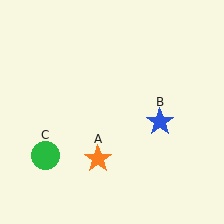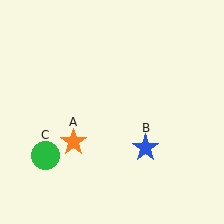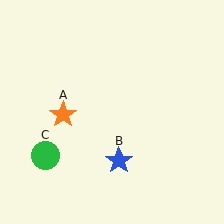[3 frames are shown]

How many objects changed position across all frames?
2 objects changed position: orange star (object A), blue star (object B).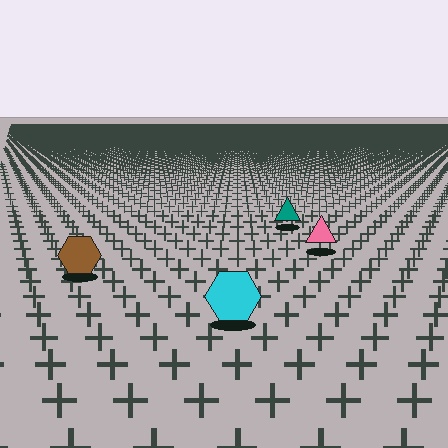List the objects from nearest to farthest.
From nearest to farthest: the cyan hexagon, the brown hexagon, the pink triangle, the teal triangle.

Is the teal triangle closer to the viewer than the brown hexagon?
No. The brown hexagon is closer — you can tell from the texture gradient: the ground texture is coarser near it.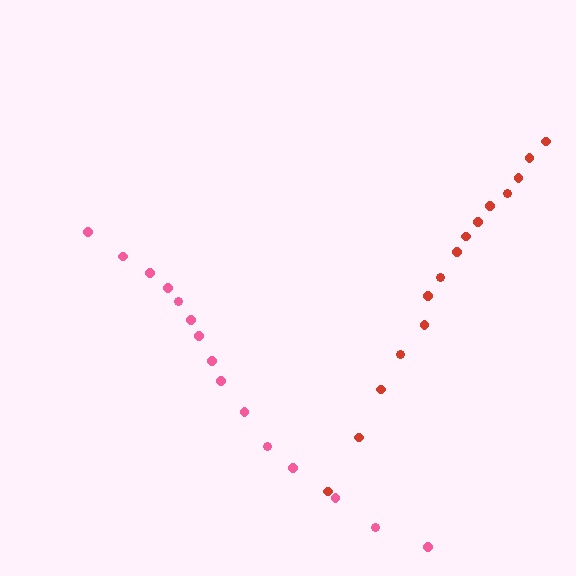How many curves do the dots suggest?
There are 2 distinct paths.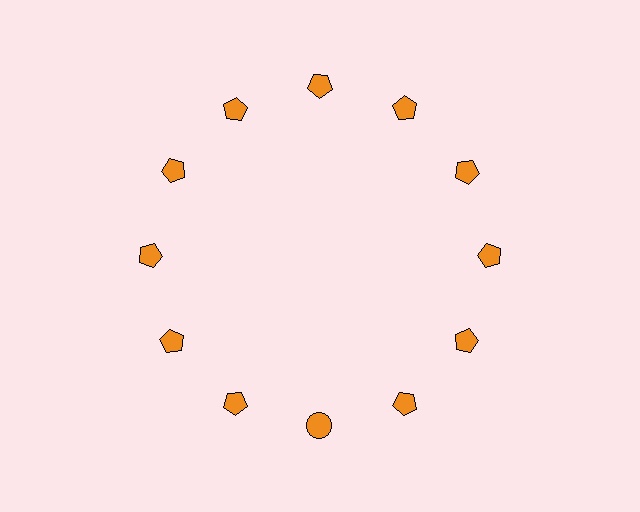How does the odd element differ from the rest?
It has a different shape: circle instead of pentagon.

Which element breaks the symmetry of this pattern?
The orange circle at roughly the 6 o'clock position breaks the symmetry. All other shapes are orange pentagons.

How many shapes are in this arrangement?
There are 12 shapes arranged in a ring pattern.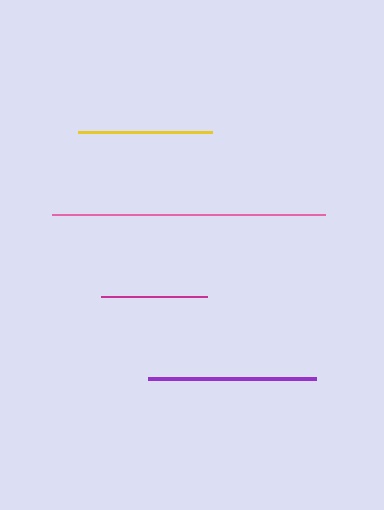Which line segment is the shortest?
The magenta line is the shortest at approximately 106 pixels.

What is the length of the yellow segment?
The yellow segment is approximately 134 pixels long.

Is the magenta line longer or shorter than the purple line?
The purple line is longer than the magenta line.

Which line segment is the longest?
The pink line is the longest at approximately 273 pixels.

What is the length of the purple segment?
The purple segment is approximately 168 pixels long.